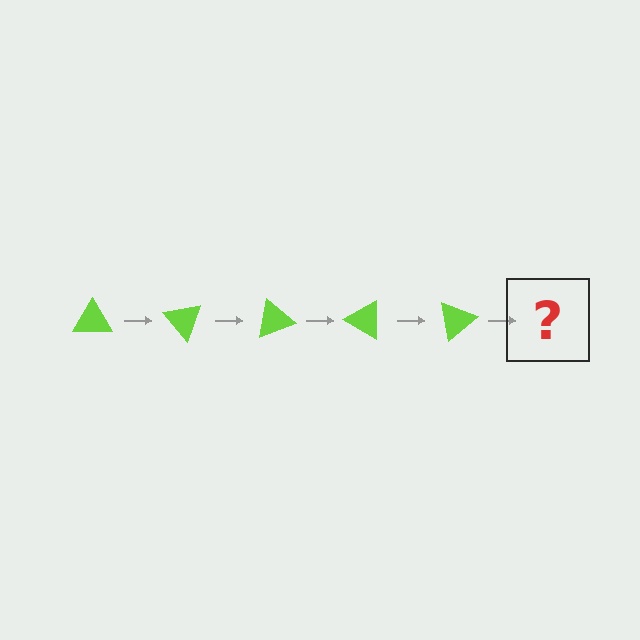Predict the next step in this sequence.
The next step is a lime triangle rotated 250 degrees.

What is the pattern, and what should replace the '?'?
The pattern is that the triangle rotates 50 degrees each step. The '?' should be a lime triangle rotated 250 degrees.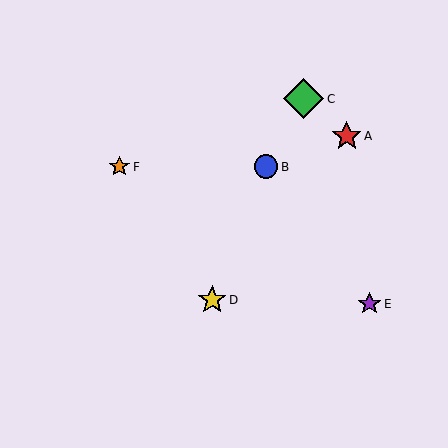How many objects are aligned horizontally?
2 objects (B, F) are aligned horizontally.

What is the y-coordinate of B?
Object B is at y≈167.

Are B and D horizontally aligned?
No, B is at y≈167 and D is at y≈300.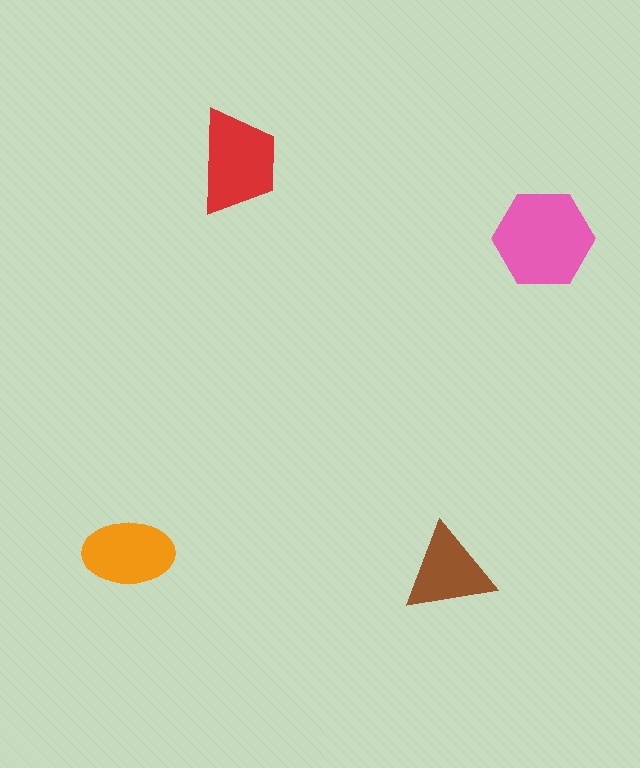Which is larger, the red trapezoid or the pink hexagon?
The pink hexagon.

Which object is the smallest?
The brown triangle.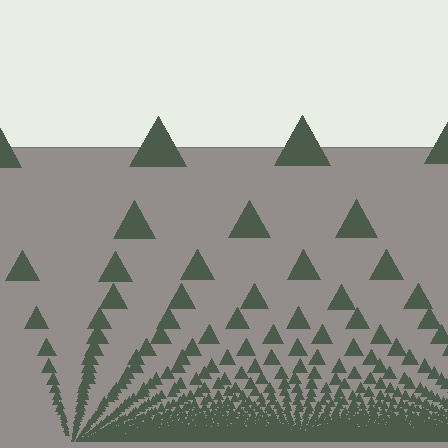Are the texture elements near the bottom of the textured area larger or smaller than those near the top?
Smaller. The gradient is inverted — elements near the bottom are smaller and denser.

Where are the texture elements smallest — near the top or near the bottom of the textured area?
Near the bottom.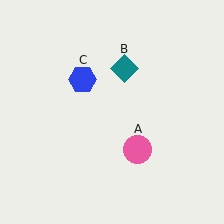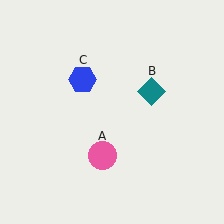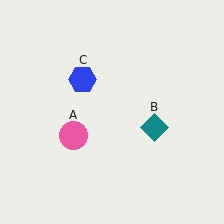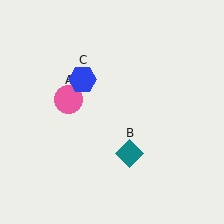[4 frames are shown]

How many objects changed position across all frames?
2 objects changed position: pink circle (object A), teal diamond (object B).